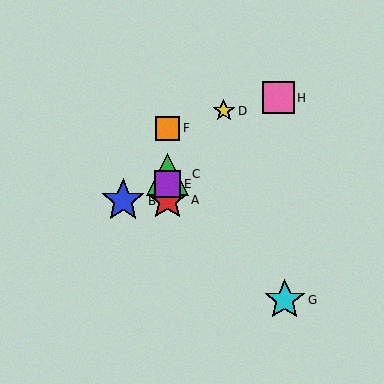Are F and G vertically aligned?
No, F is at x≈168 and G is at x≈285.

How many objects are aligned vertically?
4 objects (A, C, E, F) are aligned vertically.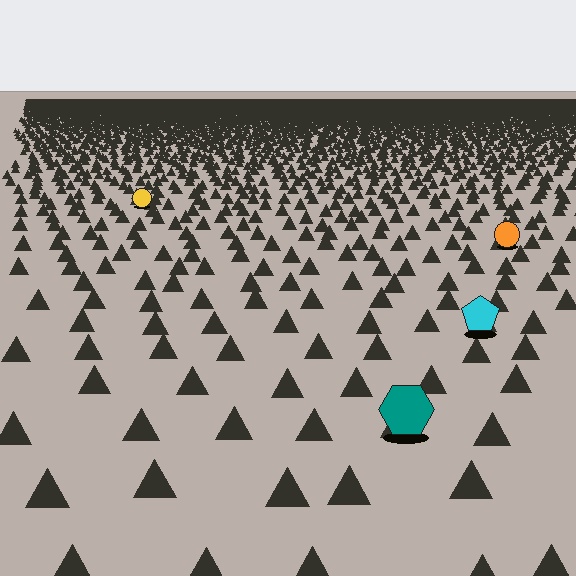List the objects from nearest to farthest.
From nearest to farthest: the teal hexagon, the cyan pentagon, the orange circle, the yellow circle.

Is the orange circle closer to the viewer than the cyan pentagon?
No. The cyan pentagon is closer — you can tell from the texture gradient: the ground texture is coarser near it.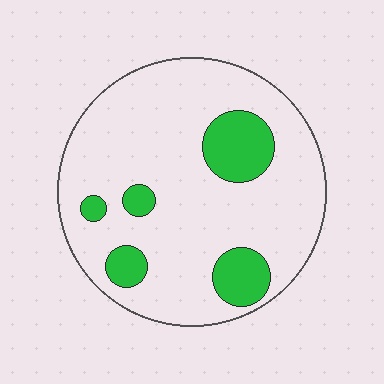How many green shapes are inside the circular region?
5.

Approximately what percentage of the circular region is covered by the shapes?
Approximately 15%.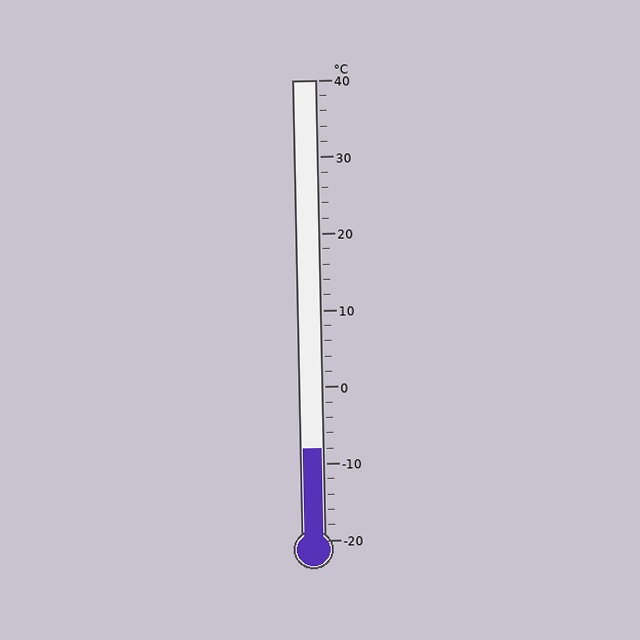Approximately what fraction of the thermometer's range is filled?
The thermometer is filled to approximately 20% of its range.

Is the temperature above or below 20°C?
The temperature is below 20°C.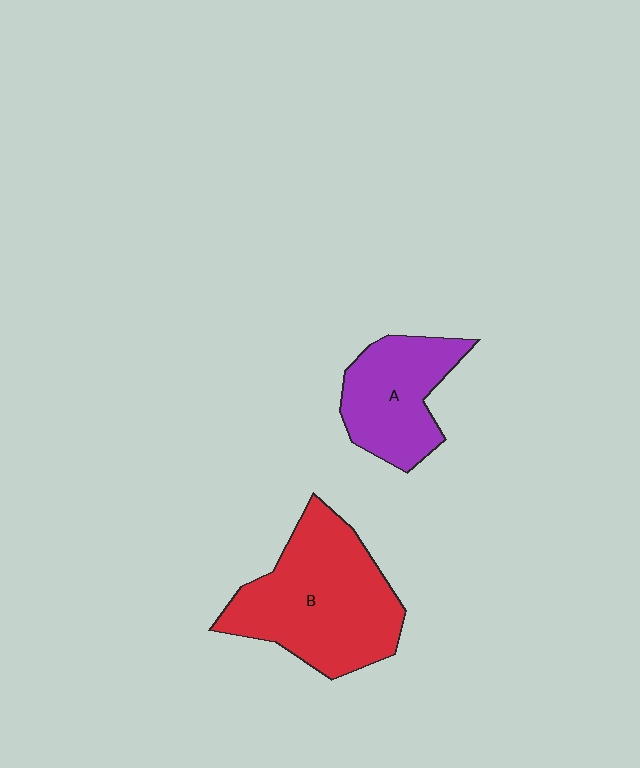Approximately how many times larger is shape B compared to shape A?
Approximately 1.6 times.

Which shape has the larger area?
Shape B (red).